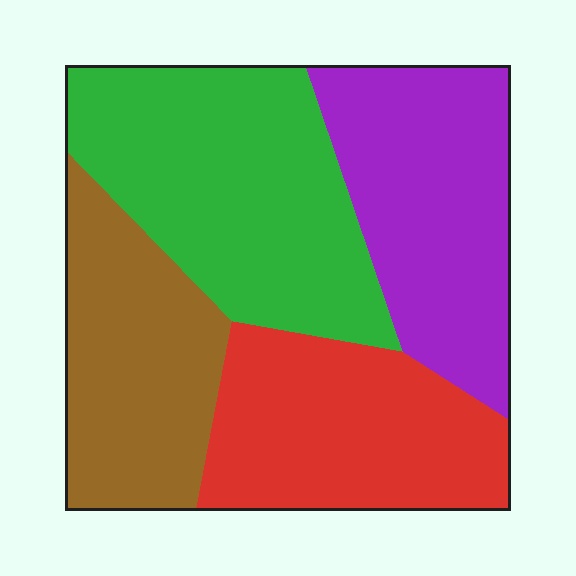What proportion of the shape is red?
Red covers about 25% of the shape.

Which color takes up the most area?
Green, at roughly 30%.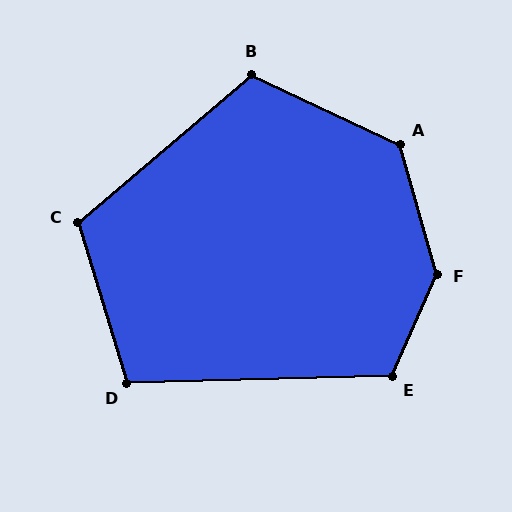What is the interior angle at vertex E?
Approximately 115 degrees (obtuse).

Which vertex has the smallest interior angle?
D, at approximately 105 degrees.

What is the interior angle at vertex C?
Approximately 113 degrees (obtuse).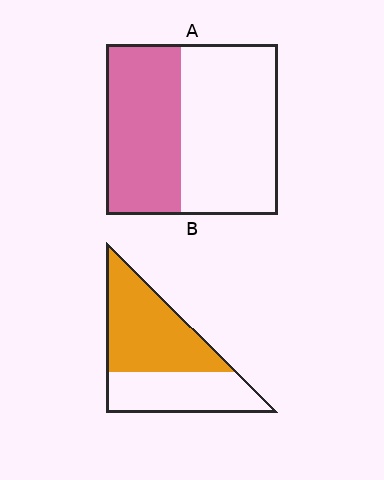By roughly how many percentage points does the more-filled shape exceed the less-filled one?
By roughly 15 percentage points (B over A).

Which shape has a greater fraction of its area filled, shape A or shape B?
Shape B.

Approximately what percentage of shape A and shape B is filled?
A is approximately 45% and B is approximately 60%.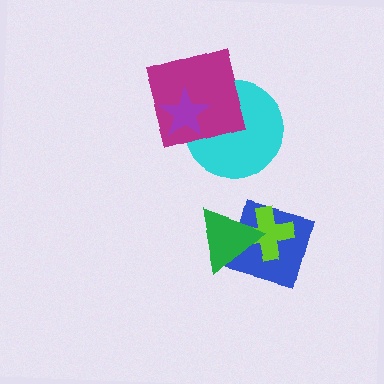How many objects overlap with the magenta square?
2 objects overlap with the magenta square.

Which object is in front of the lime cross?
The green triangle is in front of the lime cross.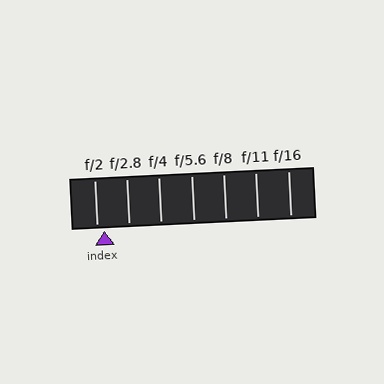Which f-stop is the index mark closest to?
The index mark is closest to f/2.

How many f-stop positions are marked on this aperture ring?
There are 7 f-stop positions marked.